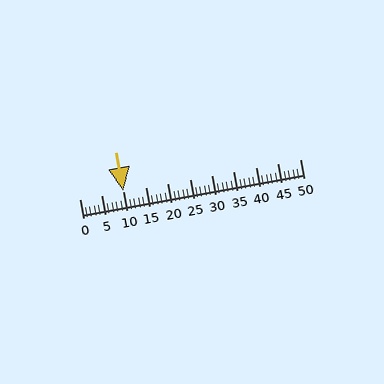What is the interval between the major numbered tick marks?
The major tick marks are spaced 5 units apart.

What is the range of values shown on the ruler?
The ruler shows values from 0 to 50.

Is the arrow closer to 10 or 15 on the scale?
The arrow is closer to 10.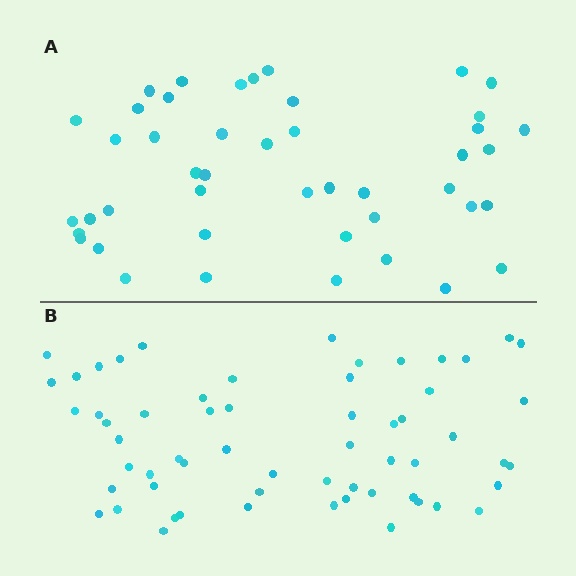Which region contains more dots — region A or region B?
Region B (the bottom region) has more dots.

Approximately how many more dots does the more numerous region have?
Region B has approximately 15 more dots than region A.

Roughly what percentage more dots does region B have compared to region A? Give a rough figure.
About 35% more.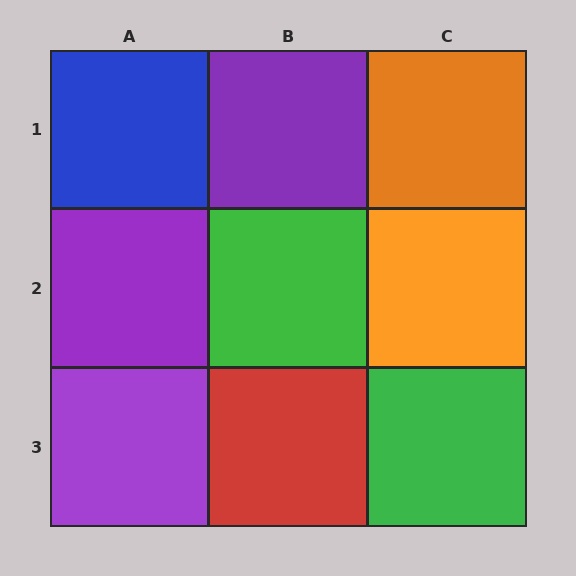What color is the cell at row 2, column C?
Orange.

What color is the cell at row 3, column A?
Purple.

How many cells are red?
1 cell is red.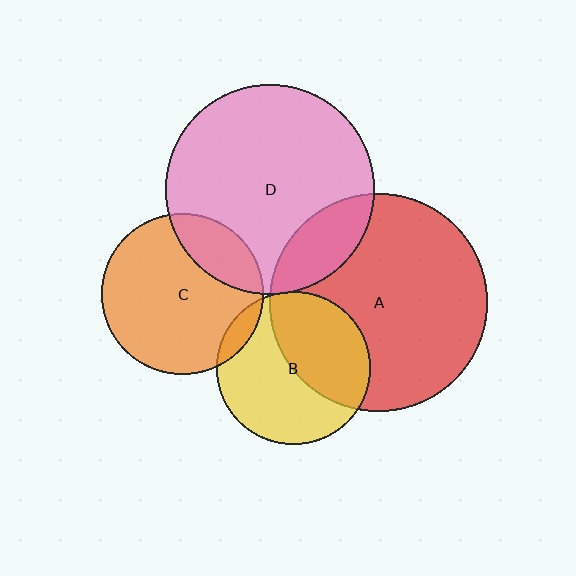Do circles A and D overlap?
Yes.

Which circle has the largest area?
Circle A (red).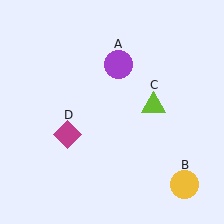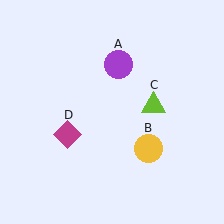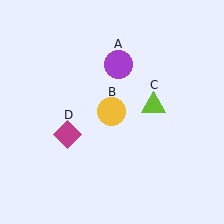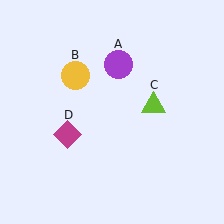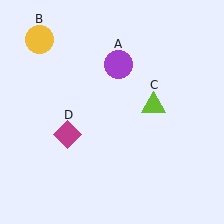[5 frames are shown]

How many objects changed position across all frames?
1 object changed position: yellow circle (object B).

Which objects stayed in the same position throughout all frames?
Purple circle (object A) and lime triangle (object C) and magenta diamond (object D) remained stationary.